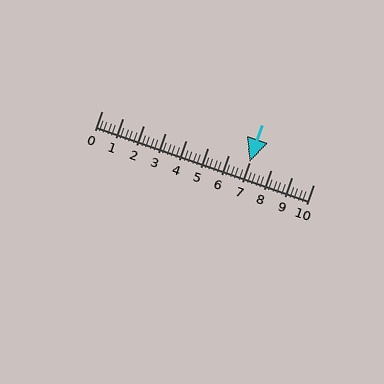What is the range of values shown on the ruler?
The ruler shows values from 0 to 10.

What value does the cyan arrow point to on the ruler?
The cyan arrow points to approximately 7.0.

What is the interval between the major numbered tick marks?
The major tick marks are spaced 1 units apart.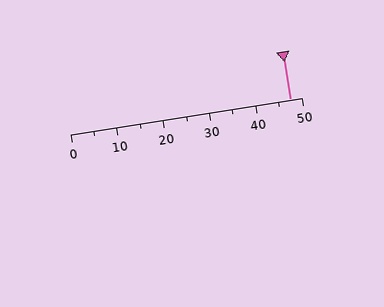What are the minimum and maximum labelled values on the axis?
The axis runs from 0 to 50.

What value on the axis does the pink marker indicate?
The marker indicates approximately 47.5.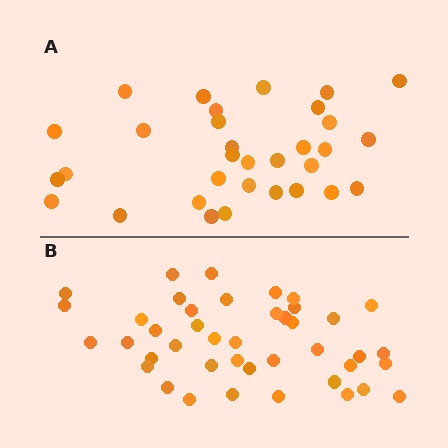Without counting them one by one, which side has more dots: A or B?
Region B (the bottom region) has more dots.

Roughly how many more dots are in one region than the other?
Region B has roughly 10 or so more dots than region A.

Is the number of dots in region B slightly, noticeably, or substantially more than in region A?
Region B has noticeably more, but not dramatically so. The ratio is roughly 1.3 to 1.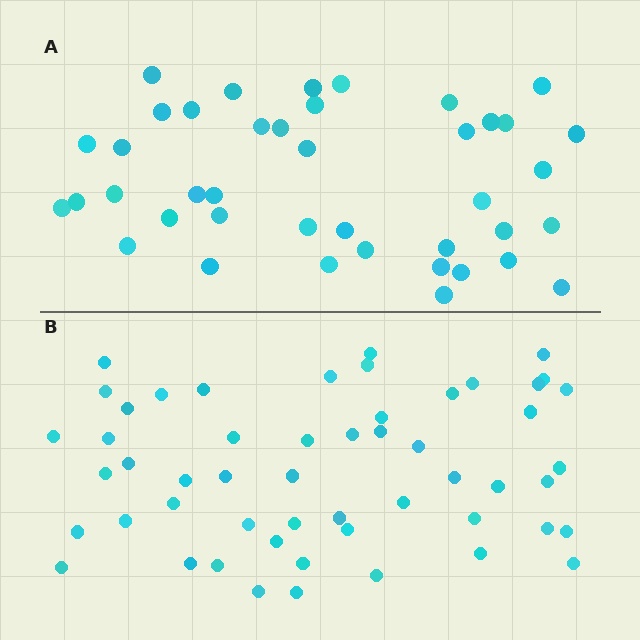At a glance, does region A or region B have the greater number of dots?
Region B (the bottom region) has more dots.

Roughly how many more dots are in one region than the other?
Region B has roughly 12 or so more dots than region A.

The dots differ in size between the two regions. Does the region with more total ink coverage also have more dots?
No. Region A has more total ink coverage because its dots are larger, but region B actually contains more individual dots. Total area can be misleading — the number of items is what matters here.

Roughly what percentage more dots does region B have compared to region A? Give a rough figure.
About 30% more.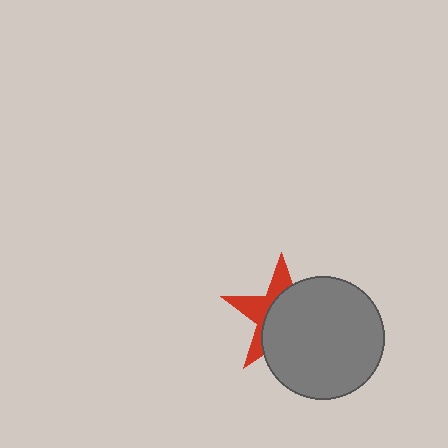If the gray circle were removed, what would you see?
You would see the complete red star.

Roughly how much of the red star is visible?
A small part of it is visible (roughly 37%).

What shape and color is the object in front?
The object in front is a gray circle.